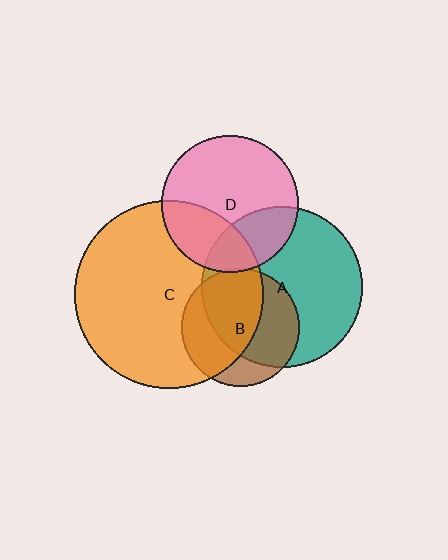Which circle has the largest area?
Circle C (orange).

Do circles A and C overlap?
Yes.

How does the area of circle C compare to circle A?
Approximately 1.4 times.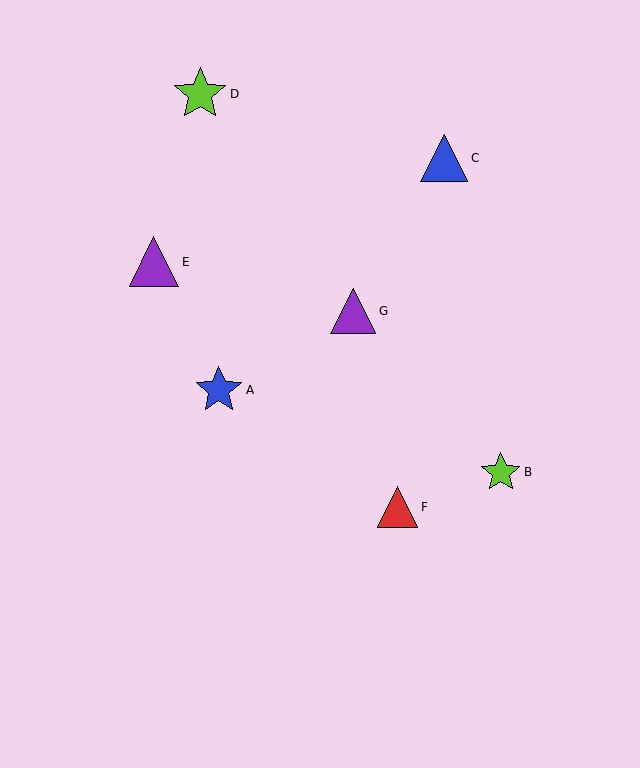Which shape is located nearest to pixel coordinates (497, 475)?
The lime star (labeled B) at (501, 472) is nearest to that location.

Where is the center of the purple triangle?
The center of the purple triangle is at (154, 262).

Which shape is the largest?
The lime star (labeled D) is the largest.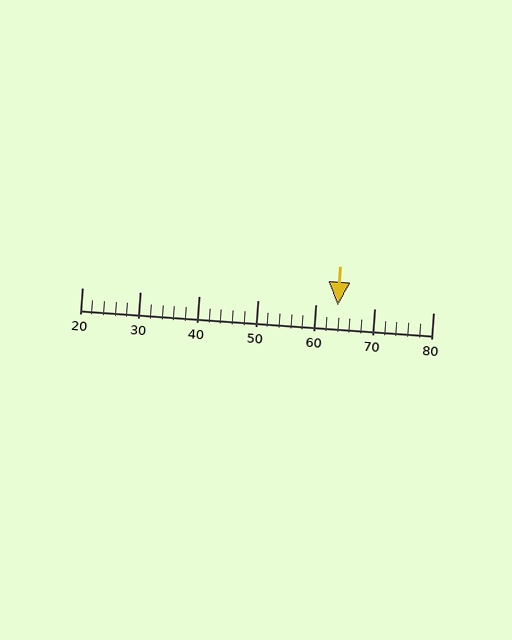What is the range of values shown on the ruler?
The ruler shows values from 20 to 80.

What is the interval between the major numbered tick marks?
The major tick marks are spaced 10 units apart.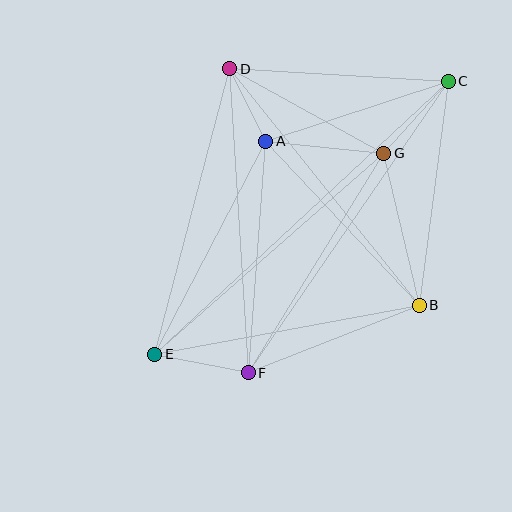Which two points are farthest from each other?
Points C and E are farthest from each other.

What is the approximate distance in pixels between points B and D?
The distance between B and D is approximately 303 pixels.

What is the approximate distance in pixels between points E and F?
The distance between E and F is approximately 95 pixels.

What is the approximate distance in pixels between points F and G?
The distance between F and G is approximately 258 pixels.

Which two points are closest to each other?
Points A and D are closest to each other.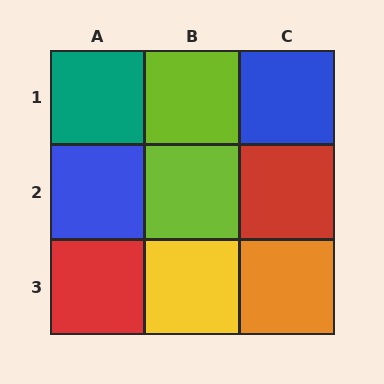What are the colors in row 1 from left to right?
Teal, lime, blue.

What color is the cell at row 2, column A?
Blue.